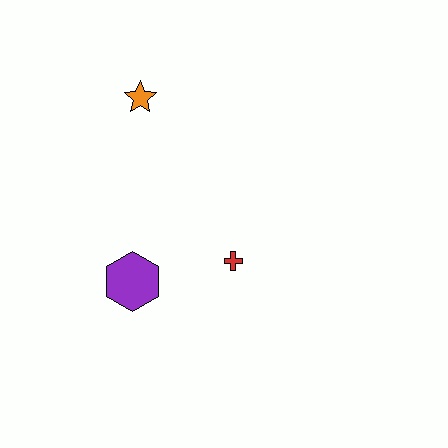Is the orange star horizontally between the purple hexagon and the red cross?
Yes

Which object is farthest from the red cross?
The orange star is farthest from the red cross.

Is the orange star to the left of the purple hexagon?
No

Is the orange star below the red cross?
No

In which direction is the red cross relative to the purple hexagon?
The red cross is to the right of the purple hexagon.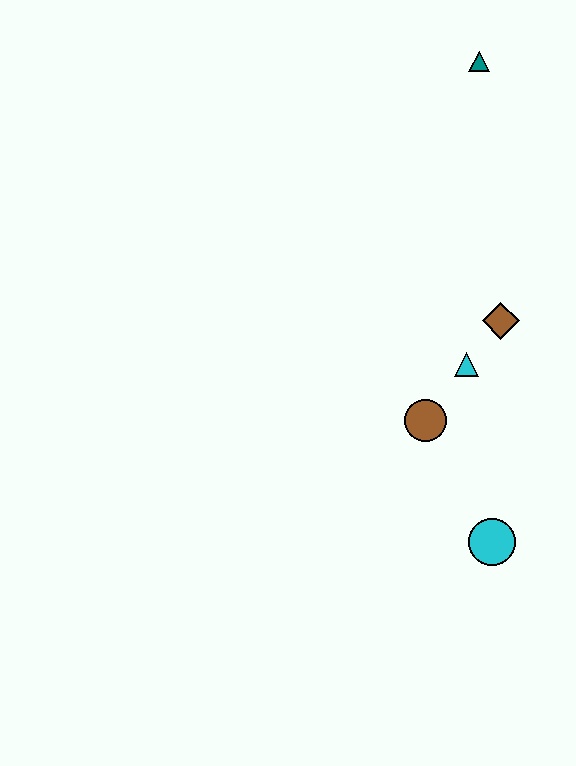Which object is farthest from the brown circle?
The teal triangle is farthest from the brown circle.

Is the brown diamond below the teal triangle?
Yes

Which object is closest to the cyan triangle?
The brown diamond is closest to the cyan triangle.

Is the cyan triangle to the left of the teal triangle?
Yes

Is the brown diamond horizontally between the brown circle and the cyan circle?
No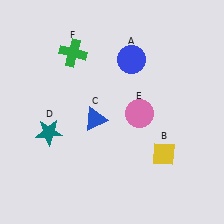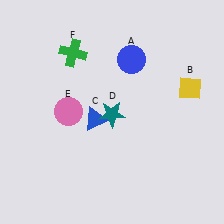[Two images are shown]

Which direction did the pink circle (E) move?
The pink circle (E) moved left.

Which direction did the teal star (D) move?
The teal star (D) moved right.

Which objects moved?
The objects that moved are: the yellow diamond (B), the teal star (D), the pink circle (E).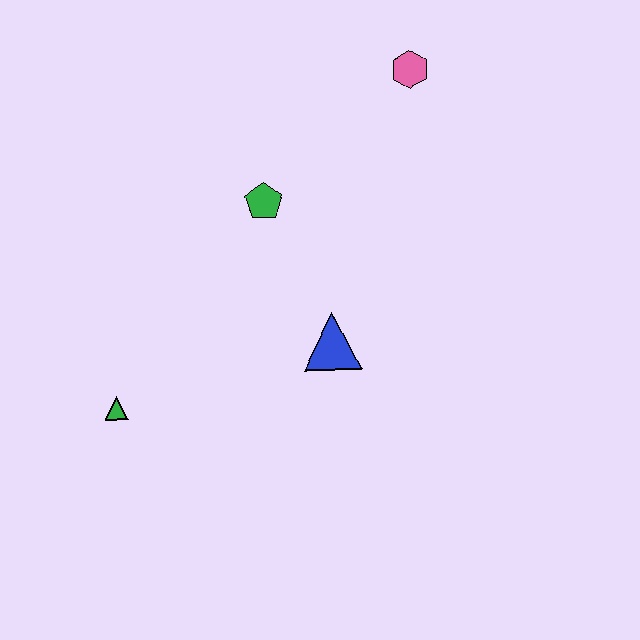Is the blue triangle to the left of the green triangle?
No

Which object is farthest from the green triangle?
The pink hexagon is farthest from the green triangle.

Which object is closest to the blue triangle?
The green pentagon is closest to the blue triangle.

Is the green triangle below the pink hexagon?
Yes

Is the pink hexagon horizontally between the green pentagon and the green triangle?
No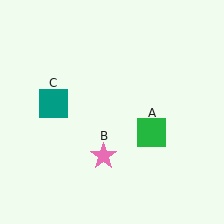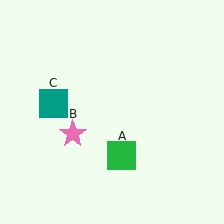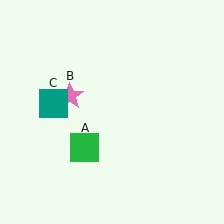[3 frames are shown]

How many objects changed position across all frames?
2 objects changed position: green square (object A), pink star (object B).